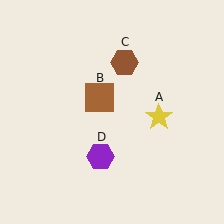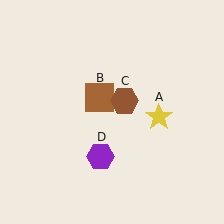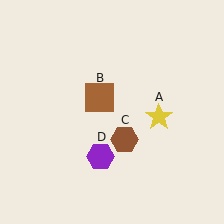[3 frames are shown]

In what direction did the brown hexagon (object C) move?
The brown hexagon (object C) moved down.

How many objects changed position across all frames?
1 object changed position: brown hexagon (object C).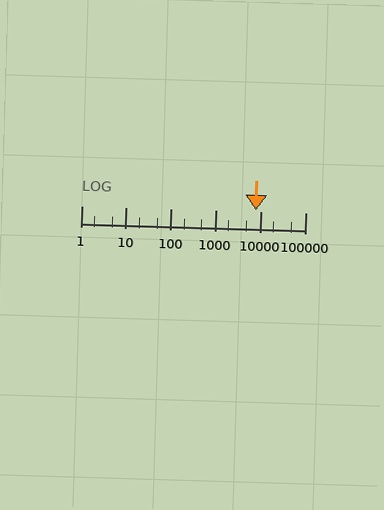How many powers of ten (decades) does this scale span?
The scale spans 5 decades, from 1 to 100000.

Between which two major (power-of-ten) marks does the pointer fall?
The pointer is between 1000 and 10000.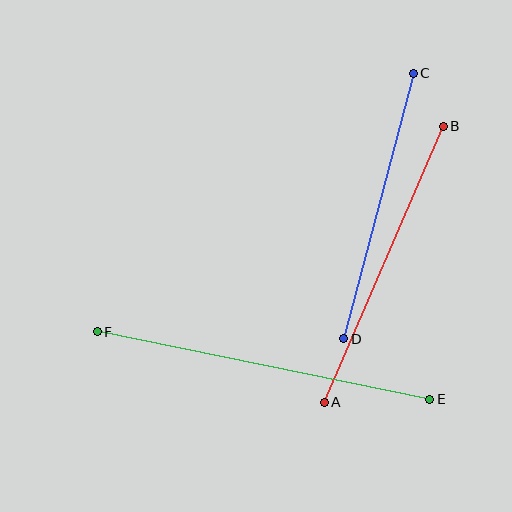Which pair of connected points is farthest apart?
Points E and F are farthest apart.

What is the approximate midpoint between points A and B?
The midpoint is at approximately (384, 264) pixels.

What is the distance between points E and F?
The distance is approximately 339 pixels.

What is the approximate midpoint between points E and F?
The midpoint is at approximately (263, 366) pixels.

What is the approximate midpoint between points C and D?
The midpoint is at approximately (379, 206) pixels.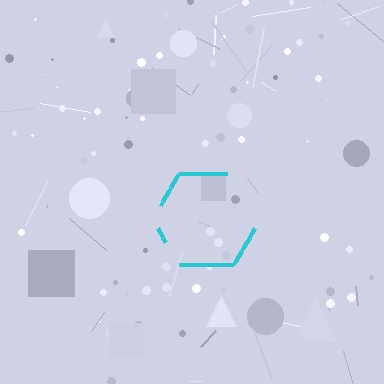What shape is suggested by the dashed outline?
The dashed outline suggests a hexagon.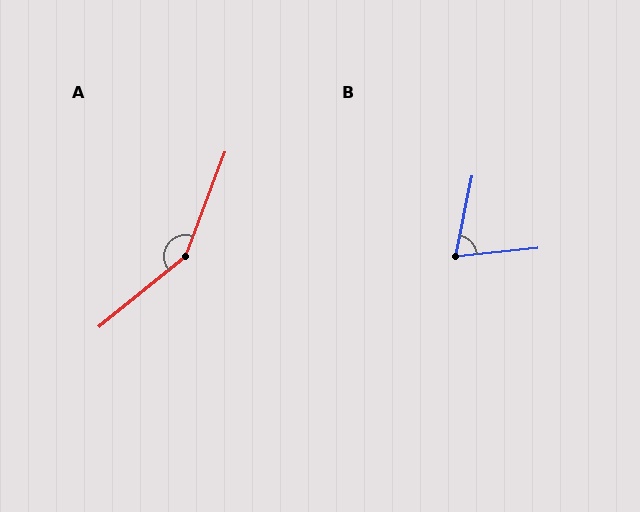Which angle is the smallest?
B, at approximately 72 degrees.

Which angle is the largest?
A, at approximately 150 degrees.